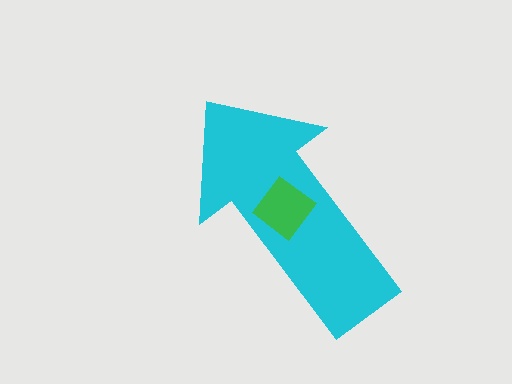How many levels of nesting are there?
2.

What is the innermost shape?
The green diamond.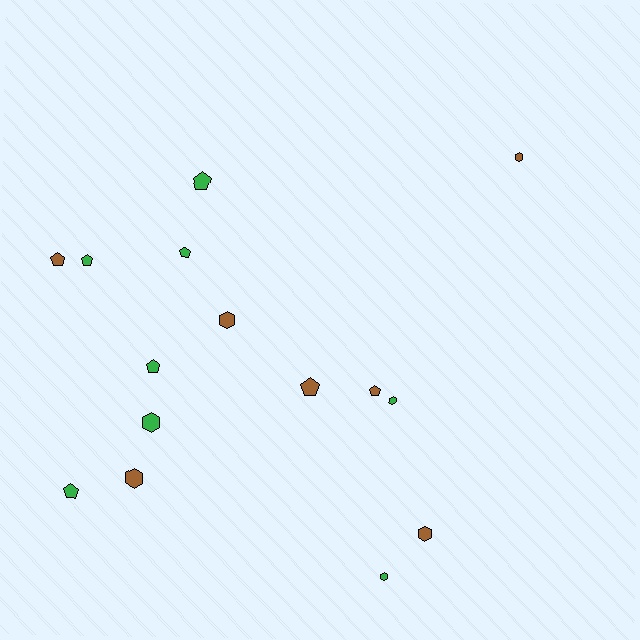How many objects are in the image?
There are 15 objects.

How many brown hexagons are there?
There are 4 brown hexagons.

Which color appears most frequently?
Green, with 8 objects.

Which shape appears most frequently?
Pentagon, with 8 objects.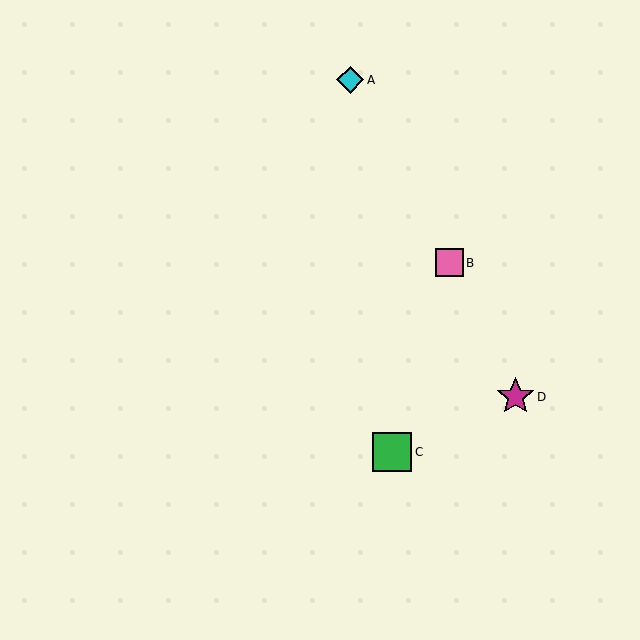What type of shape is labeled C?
Shape C is a green square.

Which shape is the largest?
The green square (labeled C) is the largest.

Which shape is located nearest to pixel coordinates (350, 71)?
The cyan diamond (labeled A) at (350, 80) is nearest to that location.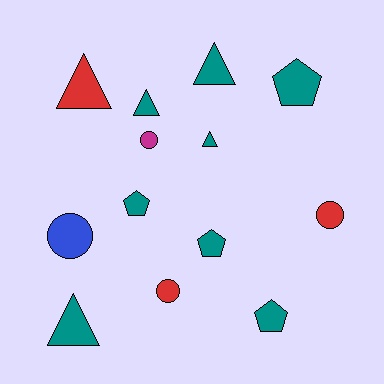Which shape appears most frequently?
Triangle, with 5 objects.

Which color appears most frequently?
Teal, with 8 objects.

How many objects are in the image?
There are 13 objects.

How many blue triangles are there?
There are no blue triangles.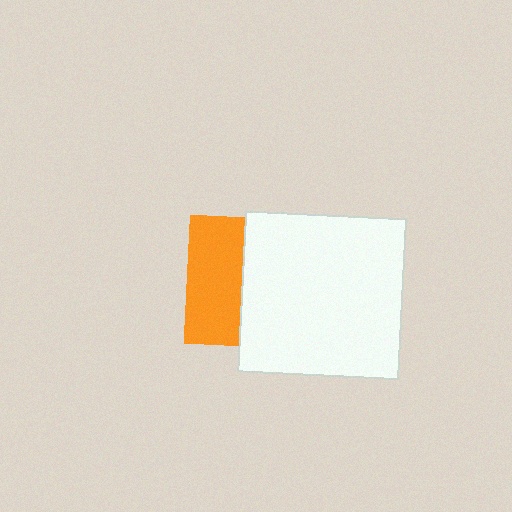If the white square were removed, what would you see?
You would see the complete orange square.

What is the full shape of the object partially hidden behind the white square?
The partially hidden object is an orange square.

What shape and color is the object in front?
The object in front is a white square.